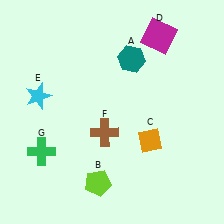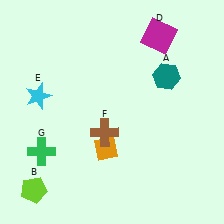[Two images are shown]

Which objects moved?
The objects that moved are: the teal hexagon (A), the lime pentagon (B), the orange diamond (C).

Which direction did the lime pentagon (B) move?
The lime pentagon (B) moved left.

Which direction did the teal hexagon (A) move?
The teal hexagon (A) moved right.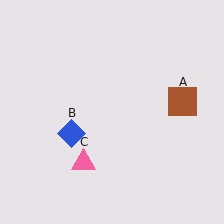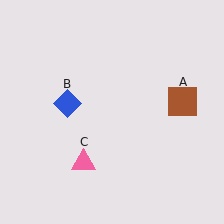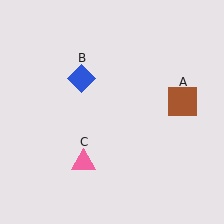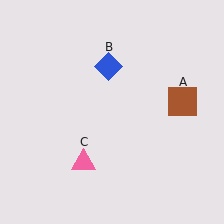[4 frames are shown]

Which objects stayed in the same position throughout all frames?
Brown square (object A) and pink triangle (object C) remained stationary.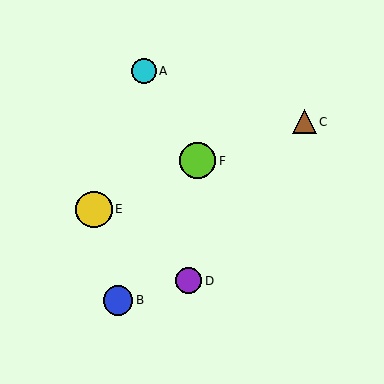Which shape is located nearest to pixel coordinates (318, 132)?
The brown triangle (labeled C) at (304, 122) is nearest to that location.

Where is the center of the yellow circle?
The center of the yellow circle is at (94, 209).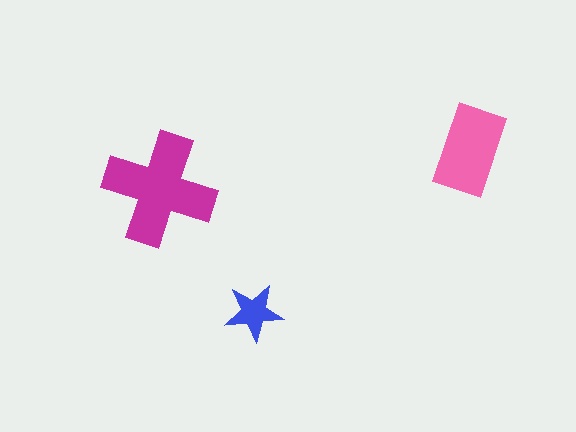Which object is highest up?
The pink rectangle is topmost.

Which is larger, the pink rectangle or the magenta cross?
The magenta cross.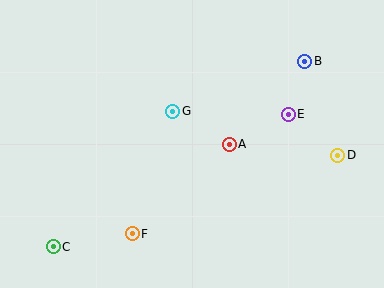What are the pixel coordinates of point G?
Point G is at (173, 111).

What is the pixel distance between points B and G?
The distance between B and G is 141 pixels.